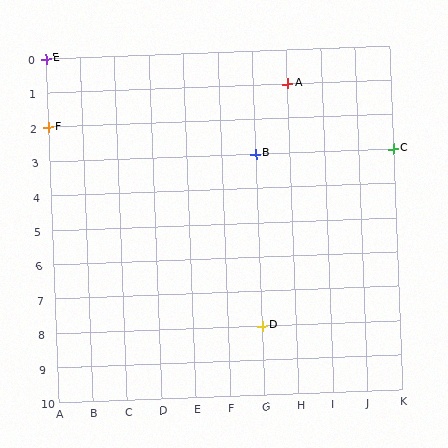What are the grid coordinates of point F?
Point F is at grid coordinates (A, 2).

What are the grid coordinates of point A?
Point A is at grid coordinates (H, 1).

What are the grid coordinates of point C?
Point C is at grid coordinates (K, 3).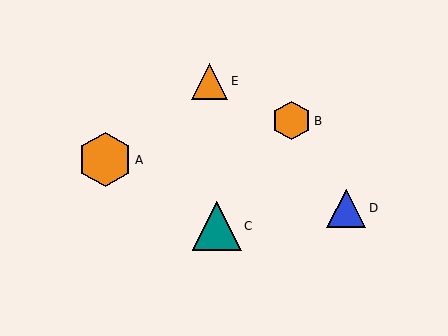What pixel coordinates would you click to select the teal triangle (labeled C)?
Click at (217, 226) to select the teal triangle C.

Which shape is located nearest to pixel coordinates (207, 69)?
The orange triangle (labeled E) at (210, 81) is nearest to that location.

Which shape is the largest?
The orange hexagon (labeled A) is the largest.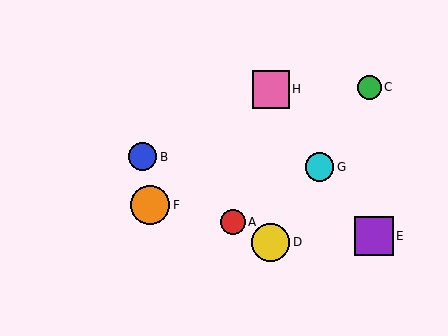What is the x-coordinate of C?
Object C is at x≈369.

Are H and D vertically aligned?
Yes, both are at x≈271.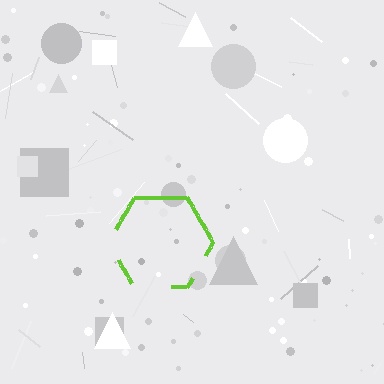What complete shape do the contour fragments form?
The contour fragments form a hexagon.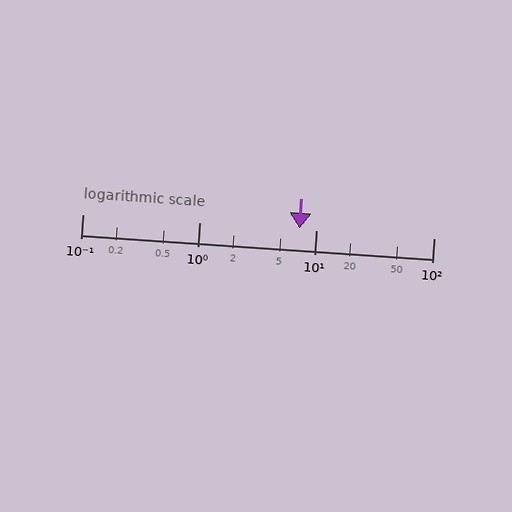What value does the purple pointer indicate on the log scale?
The pointer indicates approximately 7.1.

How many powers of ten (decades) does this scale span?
The scale spans 3 decades, from 0.1 to 100.